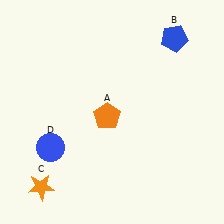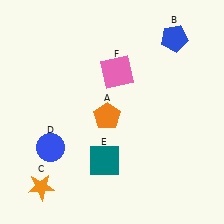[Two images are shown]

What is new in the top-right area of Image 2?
A pink square (F) was added in the top-right area of Image 2.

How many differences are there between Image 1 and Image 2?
There are 2 differences between the two images.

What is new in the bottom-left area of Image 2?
A teal square (E) was added in the bottom-left area of Image 2.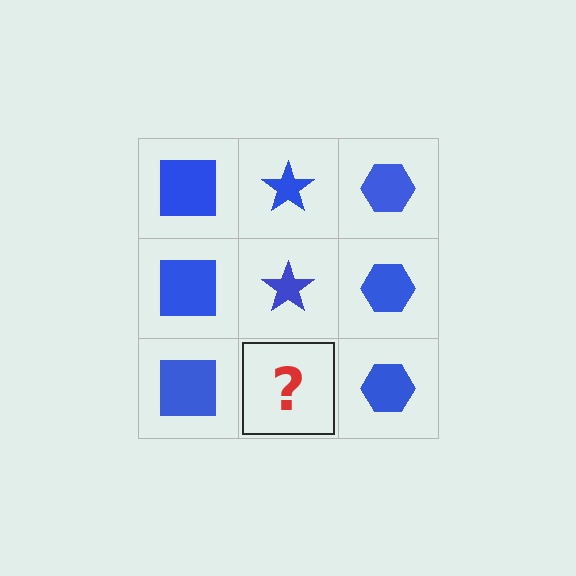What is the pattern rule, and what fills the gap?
The rule is that each column has a consistent shape. The gap should be filled with a blue star.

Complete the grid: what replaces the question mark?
The question mark should be replaced with a blue star.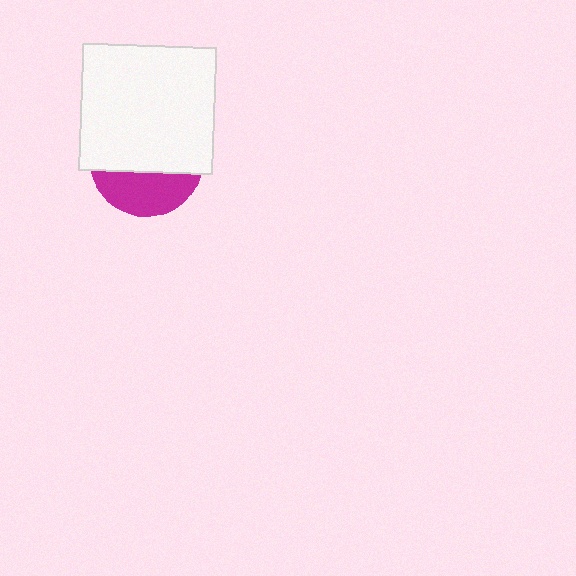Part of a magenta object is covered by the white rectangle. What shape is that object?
It is a circle.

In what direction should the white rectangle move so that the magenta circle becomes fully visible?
The white rectangle should move up. That is the shortest direction to clear the overlap and leave the magenta circle fully visible.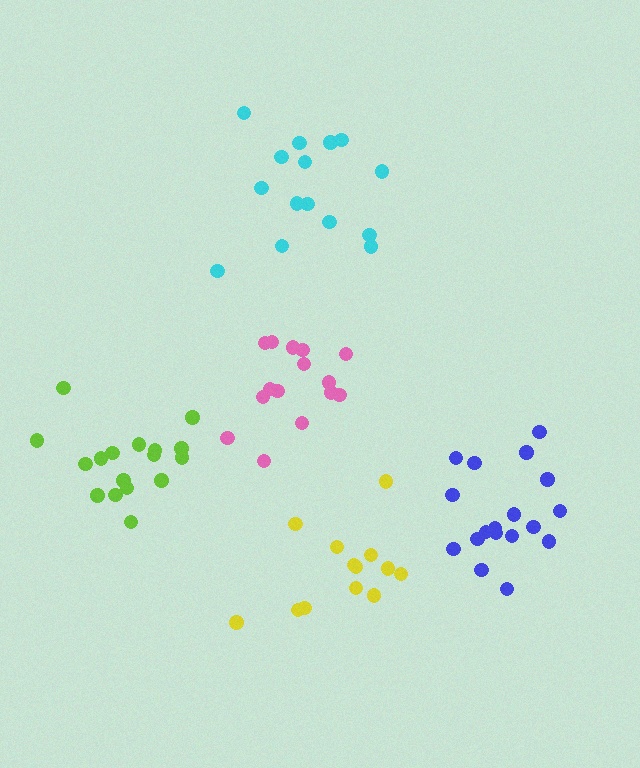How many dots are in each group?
Group 1: 18 dots, Group 2: 17 dots, Group 3: 13 dots, Group 4: 15 dots, Group 5: 15 dots (78 total).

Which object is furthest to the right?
The blue cluster is rightmost.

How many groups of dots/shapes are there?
There are 5 groups.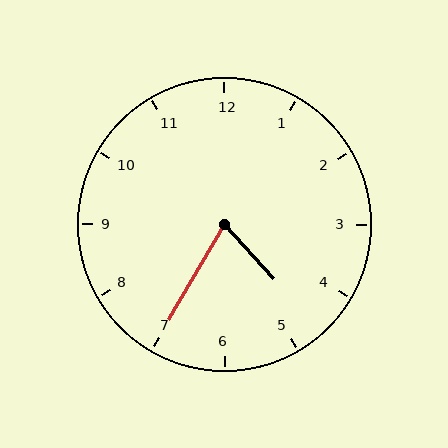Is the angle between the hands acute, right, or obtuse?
It is acute.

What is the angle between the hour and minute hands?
Approximately 72 degrees.